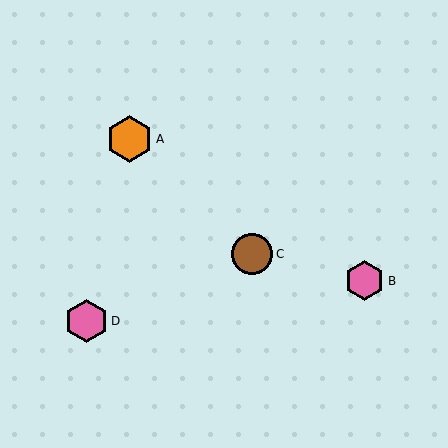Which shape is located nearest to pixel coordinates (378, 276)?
The pink hexagon (labeled B) at (365, 281) is nearest to that location.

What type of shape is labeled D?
Shape D is a pink hexagon.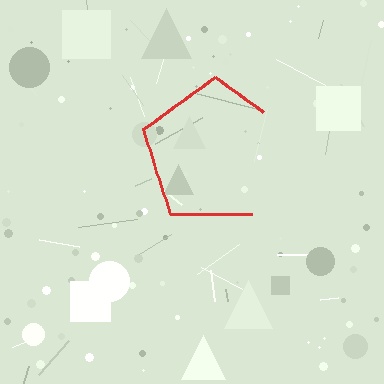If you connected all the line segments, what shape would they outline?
They would outline a pentagon.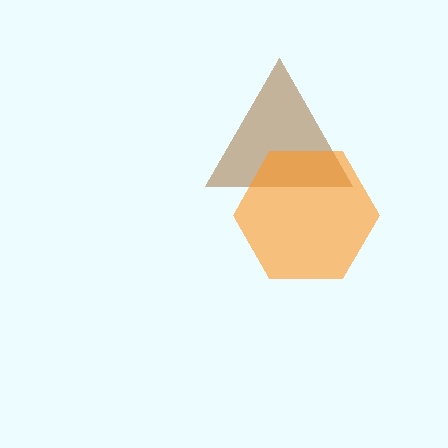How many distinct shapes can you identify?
There are 2 distinct shapes: a brown triangle, an orange hexagon.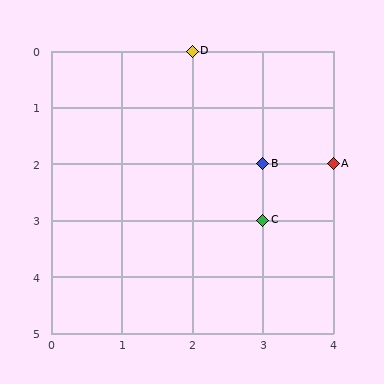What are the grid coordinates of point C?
Point C is at grid coordinates (3, 3).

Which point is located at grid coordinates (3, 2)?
Point B is at (3, 2).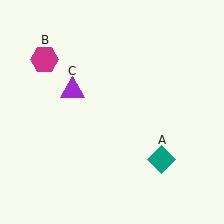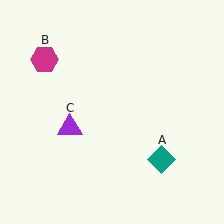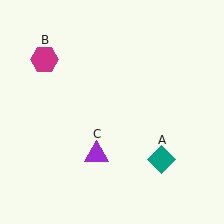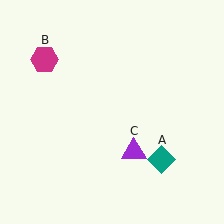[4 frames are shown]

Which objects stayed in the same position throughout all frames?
Teal diamond (object A) and magenta hexagon (object B) remained stationary.